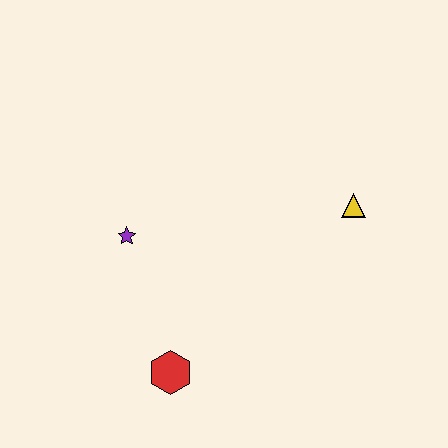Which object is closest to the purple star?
The red hexagon is closest to the purple star.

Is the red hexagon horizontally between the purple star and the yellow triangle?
Yes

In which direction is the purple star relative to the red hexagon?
The purple star is above the red hexagon.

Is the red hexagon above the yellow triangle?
No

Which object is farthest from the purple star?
The yellow triangle is farthest from the purple star.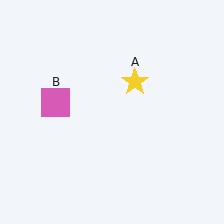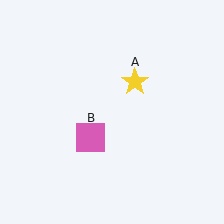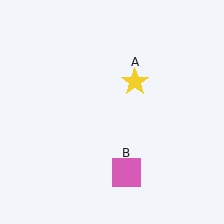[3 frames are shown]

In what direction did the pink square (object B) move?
The pink square (object B) moved down and to the right.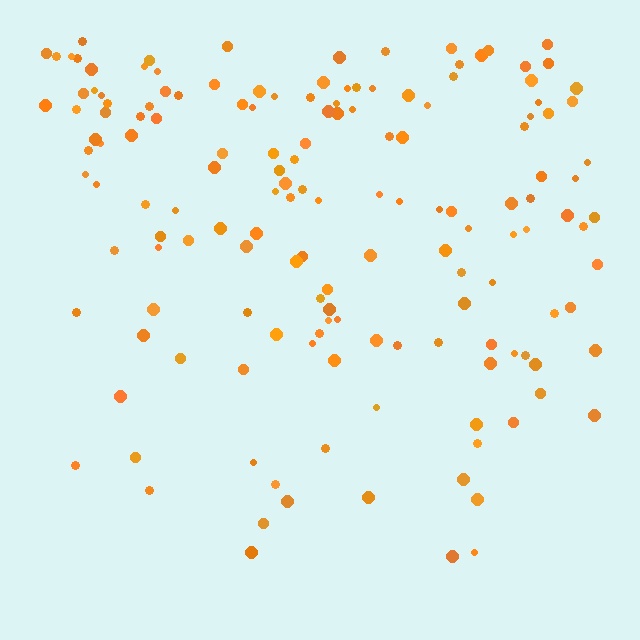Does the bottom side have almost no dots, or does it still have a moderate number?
Still a moderate number, just noticeably fewer than the top.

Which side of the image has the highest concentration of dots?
The top.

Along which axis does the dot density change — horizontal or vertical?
Vertical.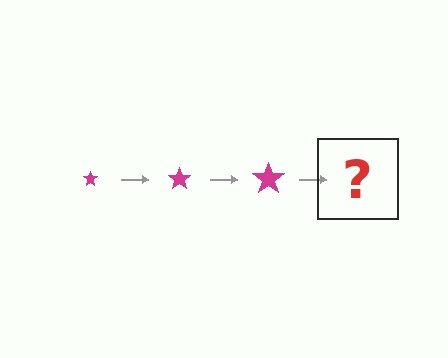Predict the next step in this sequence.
The next step is a magenta star, larger than the previous one.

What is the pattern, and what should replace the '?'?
The pattern is that the star gets progressively larger each step. The '?' should be a magenta star, larger than the previous one.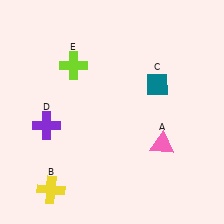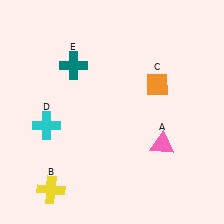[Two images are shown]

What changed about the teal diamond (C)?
In Image 1, C is teal. In Image 2, it changed to orange.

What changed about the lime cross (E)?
In Image 1, E is lime. In Image 2, it changed to teal.